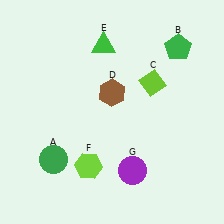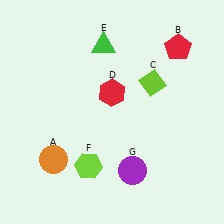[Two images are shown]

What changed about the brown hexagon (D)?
In Image 1, D is brown. In Image 2, it changed to red.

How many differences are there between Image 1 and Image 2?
There are 3 differences between the two images.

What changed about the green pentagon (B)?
In Image 1, B is green. In Image 2, it changed to red.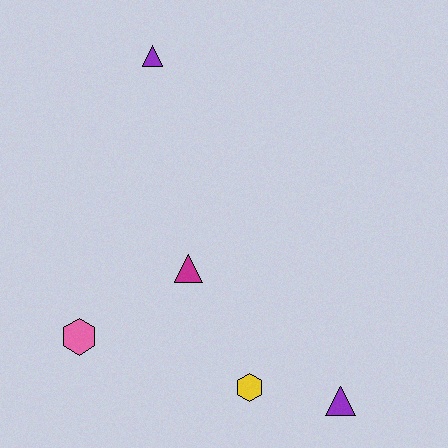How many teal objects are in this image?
There are no teal objects.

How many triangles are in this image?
There are 3 triangles.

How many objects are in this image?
There are 5 objects.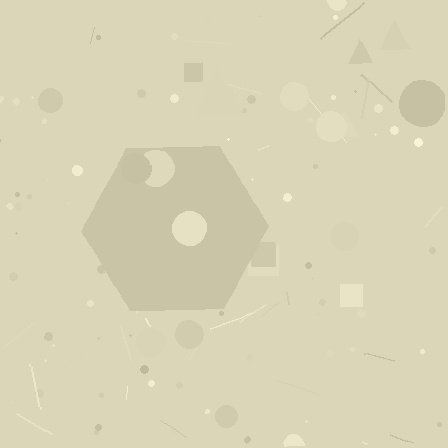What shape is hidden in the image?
A hexagon is hidden in the image.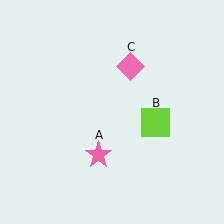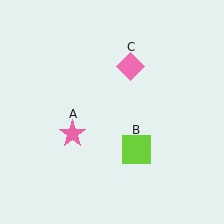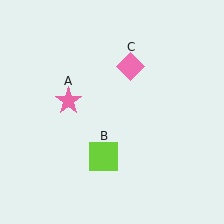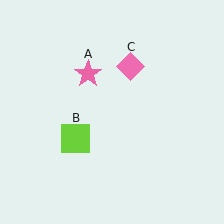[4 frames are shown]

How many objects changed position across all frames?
2 objects changed position: pink star (object A), lime square (object B).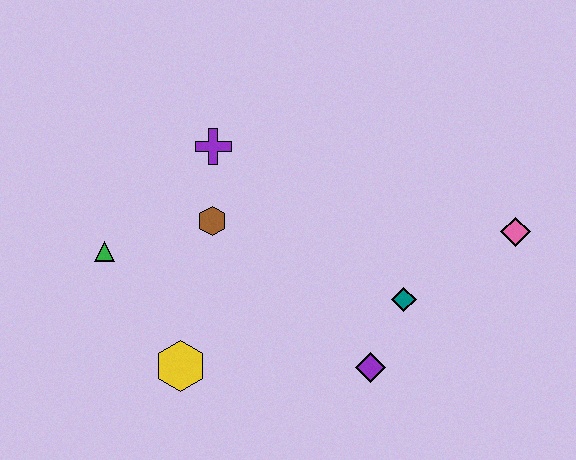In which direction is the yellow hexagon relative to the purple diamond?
The yellow hexagon is to the left of the purple diamond.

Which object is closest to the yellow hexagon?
The green triangle is closest to the yellow hexagon.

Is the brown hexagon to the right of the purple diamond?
No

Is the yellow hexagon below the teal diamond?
Yes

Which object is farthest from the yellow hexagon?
The pink diamond is farthest from the yellow hexagon.